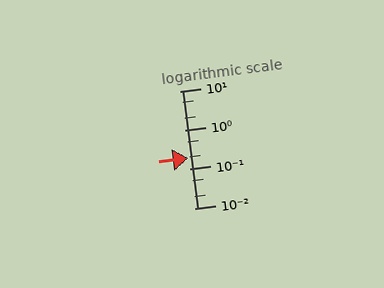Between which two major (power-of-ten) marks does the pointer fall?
The pointer is between 0.1 and 1.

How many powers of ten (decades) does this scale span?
The scale spans 3 decades, from 0.01 to 10.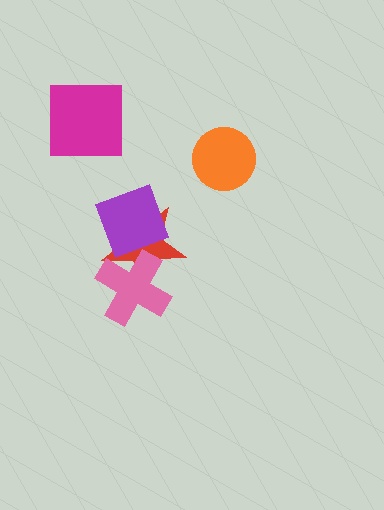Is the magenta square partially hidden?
No, no other shape covers it.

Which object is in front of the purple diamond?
The pink cross is in front of the purple diamond.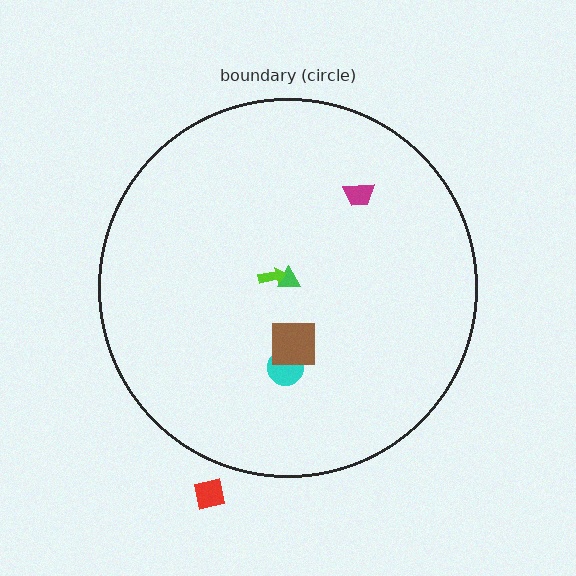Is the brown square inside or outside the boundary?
Inside.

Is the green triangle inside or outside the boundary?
Inside.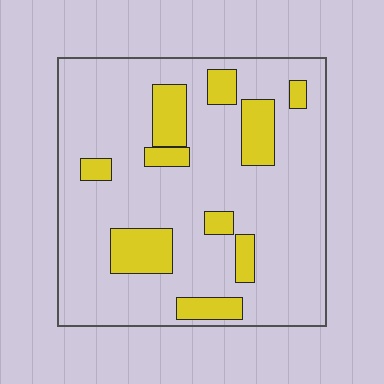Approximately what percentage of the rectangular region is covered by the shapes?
Approximately 20%.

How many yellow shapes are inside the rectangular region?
10.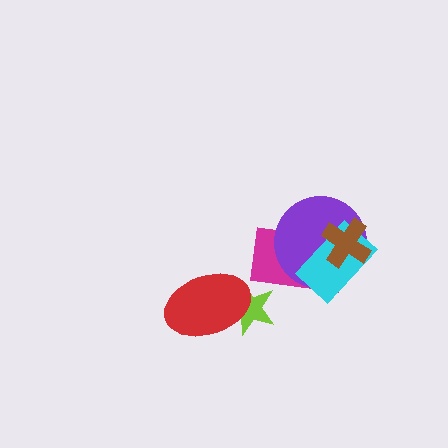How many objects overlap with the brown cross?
3 objects overlap with the brown cross.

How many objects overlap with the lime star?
1 object overlaps with the lime star.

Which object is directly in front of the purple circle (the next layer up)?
The cyan rectangle is directly in front of the purple circle.